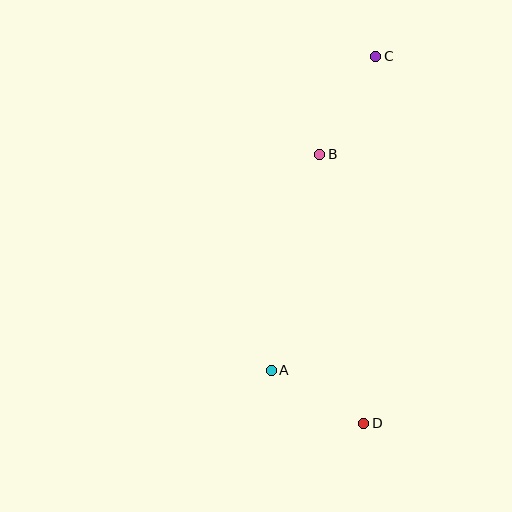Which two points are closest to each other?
Points A and D are closest to each other.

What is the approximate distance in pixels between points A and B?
The distance between A and B is approximately 221 pixels.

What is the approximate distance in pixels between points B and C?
The distance between B and C is approximately 113 pixels.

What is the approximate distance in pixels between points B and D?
The distance between B and D is approximately 273 pixels.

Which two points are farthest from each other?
Points C and D are farthest from each other.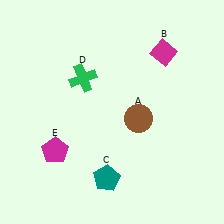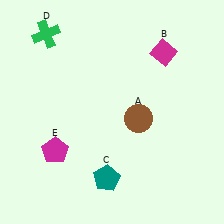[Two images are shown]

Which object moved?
The green cross (D) moved up.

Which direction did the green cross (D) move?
The green cross (D) moved up.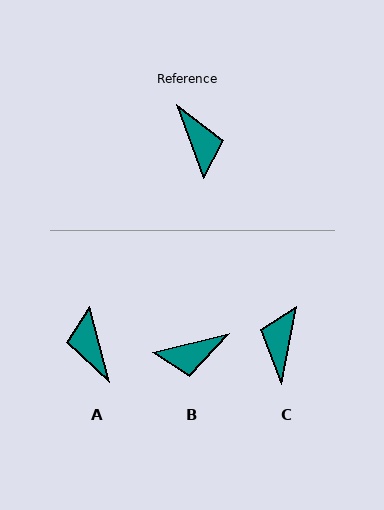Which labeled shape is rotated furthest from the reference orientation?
A, about 174 degrees away.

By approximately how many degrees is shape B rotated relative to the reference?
Approximately 95 degrees clockwise.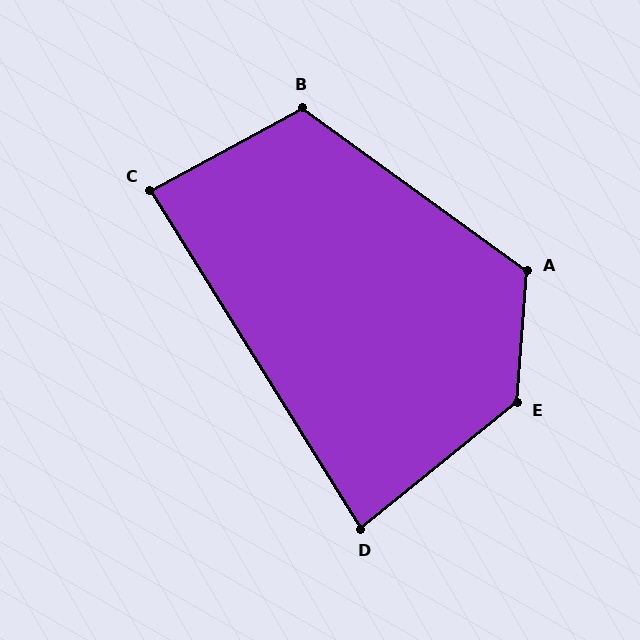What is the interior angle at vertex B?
Approximately 115 degrees (obtuse).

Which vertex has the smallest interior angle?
D, at approximately 83 degrees.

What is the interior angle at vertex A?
Approximately 121 degrees (obtuse).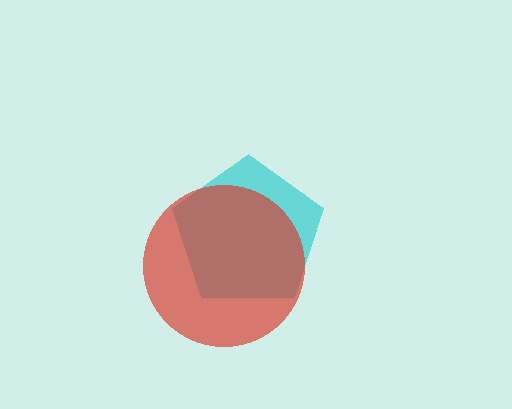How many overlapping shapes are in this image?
There are 2 overlapping shapes in the image.